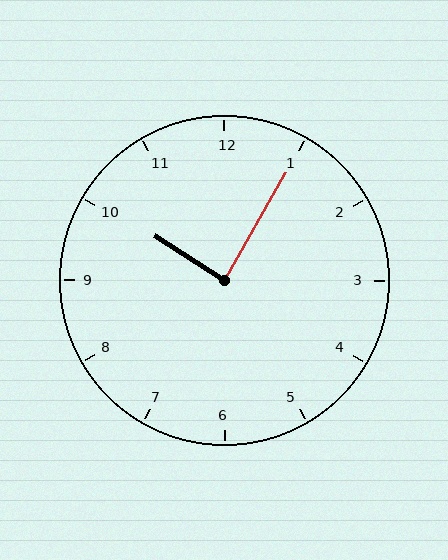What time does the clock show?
10:05.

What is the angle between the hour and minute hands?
Approximately 88 degrees.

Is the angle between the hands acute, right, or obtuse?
It is right.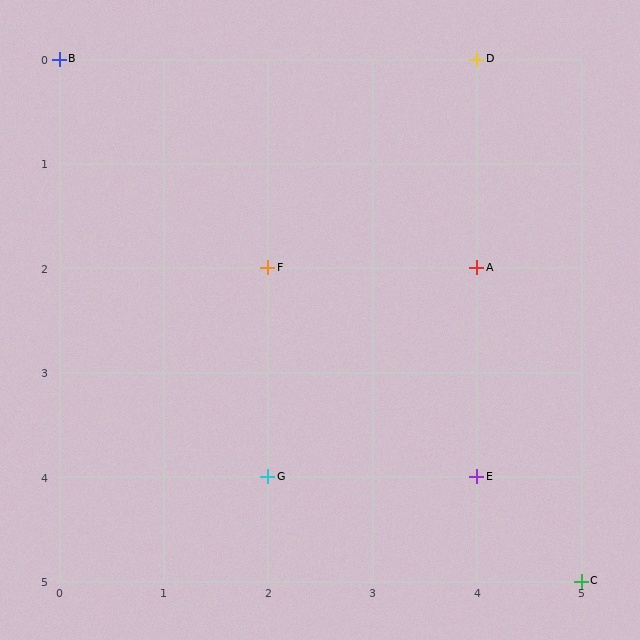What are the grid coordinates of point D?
Point D is at grid coordinates (4, 0).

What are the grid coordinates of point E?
Point E is at grid coordinates (4, 4).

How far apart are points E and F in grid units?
Points E and F are 2 columns and 2 rows apart (about 2.8 grid units diagonally).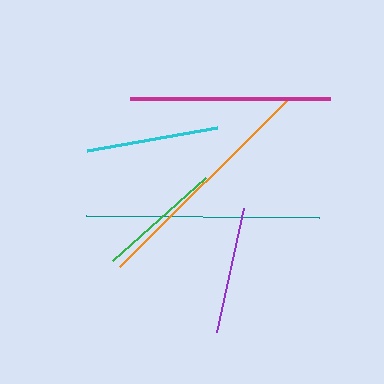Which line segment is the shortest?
The green line is the shortest at approximately 125 pixels.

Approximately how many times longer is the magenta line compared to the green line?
The magenta line is approximately 1.6 times the length of the green line.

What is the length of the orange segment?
The orange segment is approximately 240 pixels long.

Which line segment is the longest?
The orange line is the longest at approximately 240 pixels.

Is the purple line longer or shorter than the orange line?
The orange line is longer than the purple line.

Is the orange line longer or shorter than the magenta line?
The orange line is longer than the magenta line.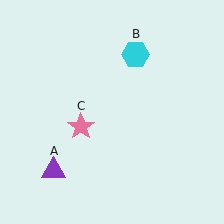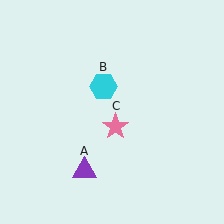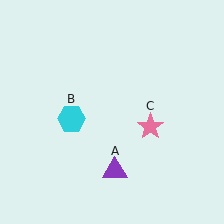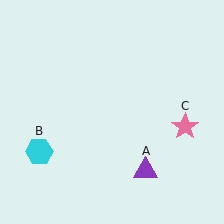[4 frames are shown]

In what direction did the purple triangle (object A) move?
The purple triangle (object A) moved right.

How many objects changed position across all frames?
3 objects changed position: purple triangle (object A), cyan hexagon (object B), pink star (object C).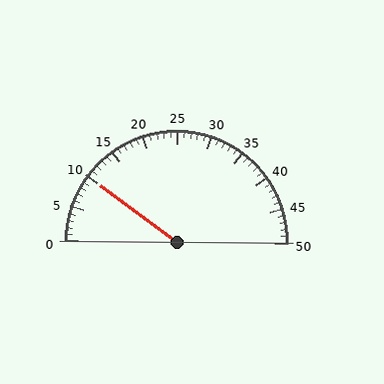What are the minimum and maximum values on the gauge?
The gauge ranges from 0 to 50.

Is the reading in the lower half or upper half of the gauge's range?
The reading is in the lower half of the range (0 to 50).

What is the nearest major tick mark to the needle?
The nearest major tick mark is 10.